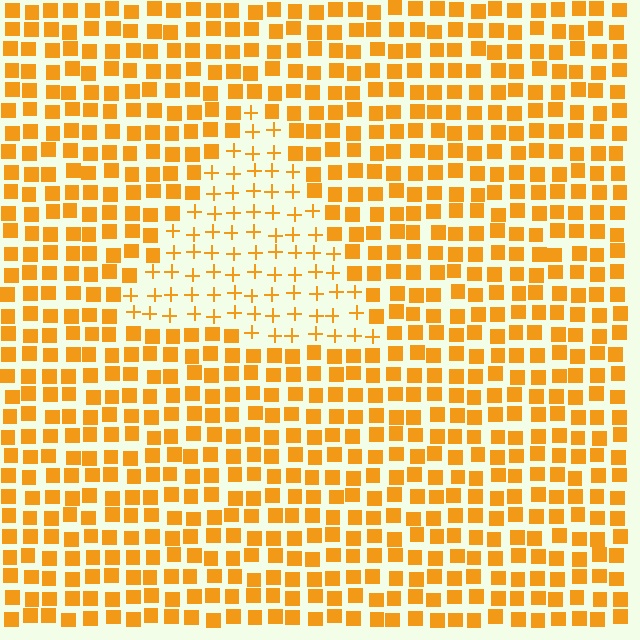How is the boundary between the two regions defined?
The boundary is defined by a change in element shape: plus signs inside vs. squares outside. All elements share the same color and spacing.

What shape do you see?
I see a triangle.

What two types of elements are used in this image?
The image uses plus signs inside the triangle region and squares outside it.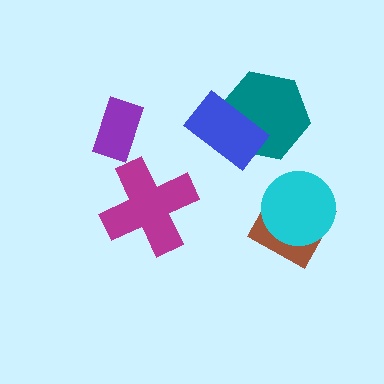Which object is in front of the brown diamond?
The cyan circle is in front of the brown diamond.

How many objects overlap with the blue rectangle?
1 object overlaps with the blue rectangle.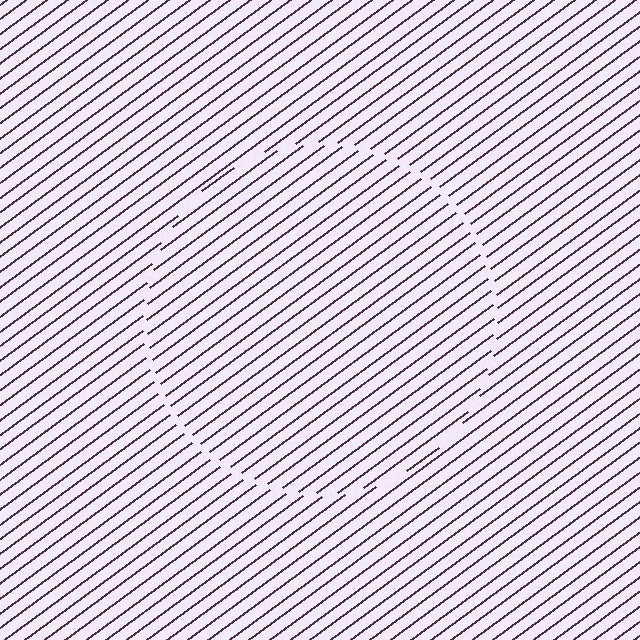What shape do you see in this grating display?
An illusory circle. The interior of the shape contains the same grating, shifted by half a period — the contour is defined by the phase discontinuity where line-ends from the inner and outer gratings abut.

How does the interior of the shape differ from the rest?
The interior of the shape contains the same grating, shifted by half a period — the contour is defined by the phase discontinuity where line-ends from the inner and outer gratings abut.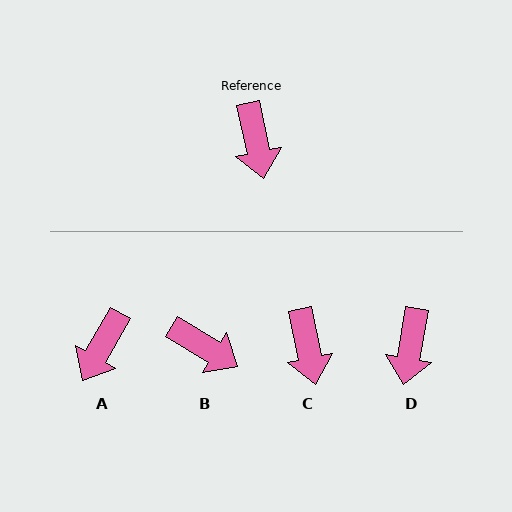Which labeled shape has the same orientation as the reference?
C.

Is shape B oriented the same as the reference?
No, it is off by about 47 degrees.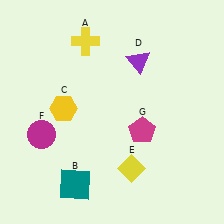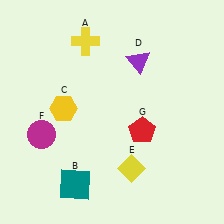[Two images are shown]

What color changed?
The pentagon (G) changed from magenta in Image 1 to red in Image 2.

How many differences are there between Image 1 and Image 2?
There is 1 difference between the two images.